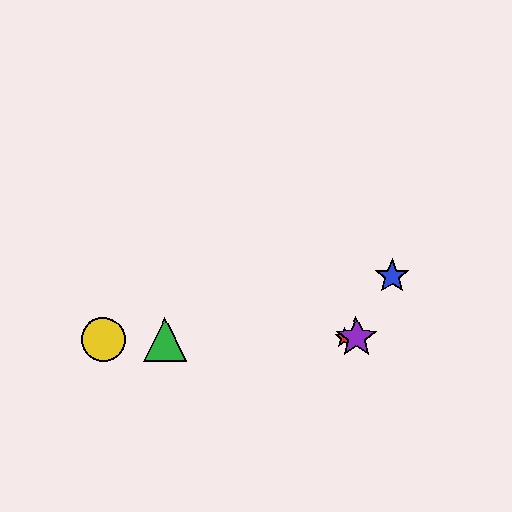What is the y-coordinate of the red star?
The red star is at y≈338.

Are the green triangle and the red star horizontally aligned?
Yes, both are at y≈339.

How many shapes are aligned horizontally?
4 shapes (the red star, the green triangle, the yellow circle, the purple star) are aligned horizontally.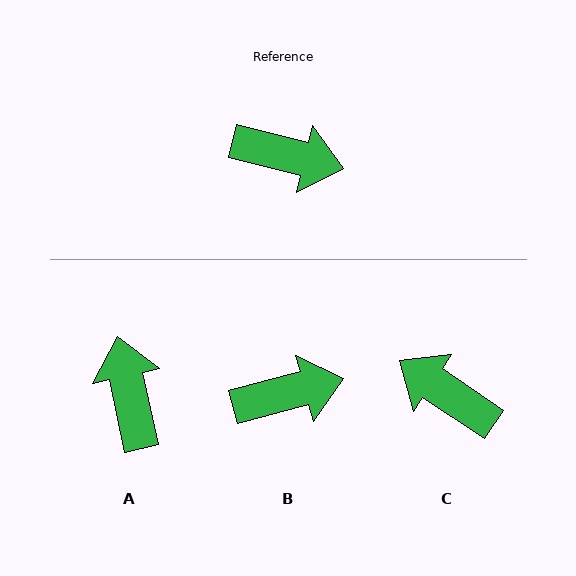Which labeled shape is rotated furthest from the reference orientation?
C, about 160 degrees away.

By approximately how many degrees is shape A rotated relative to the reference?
Approximately 116 degrees counter-clockwise.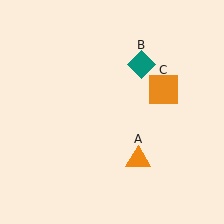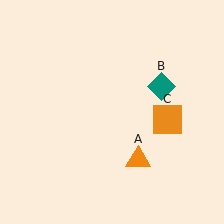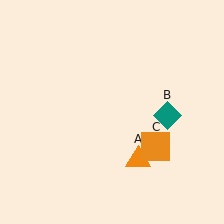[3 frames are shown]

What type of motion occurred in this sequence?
The teal diamond (object B), orange square (object C) rotated clockwise around the center of the scene.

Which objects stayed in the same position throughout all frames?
Orange triangle (object A) remained stationary.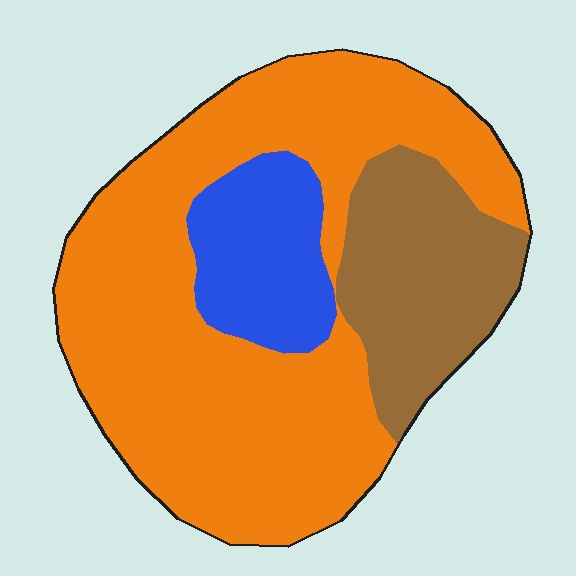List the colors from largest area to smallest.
From largest to smallest: orange, brown, blue.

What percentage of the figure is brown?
Brown takes up about one fifth (1/5) of the figure.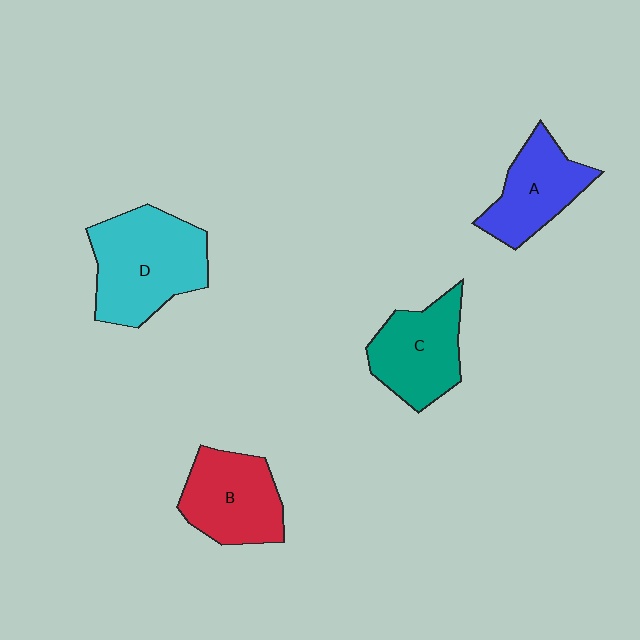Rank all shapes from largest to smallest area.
From largest to smallest: D (cyan), B (red), C (teal), A (blue).